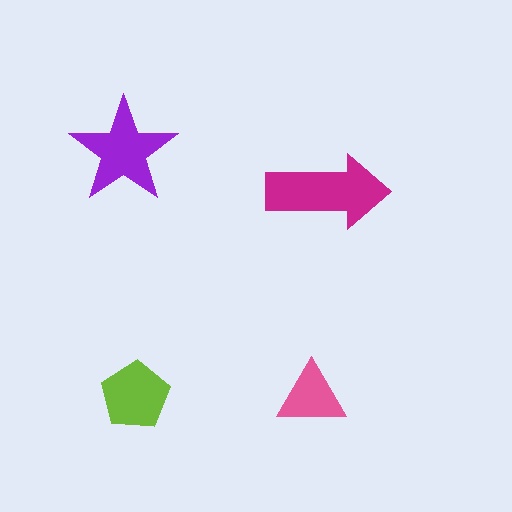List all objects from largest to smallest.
The magenta arrow, the purple star, the lime pentagon, the pink triangle.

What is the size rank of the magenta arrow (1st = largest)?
1st.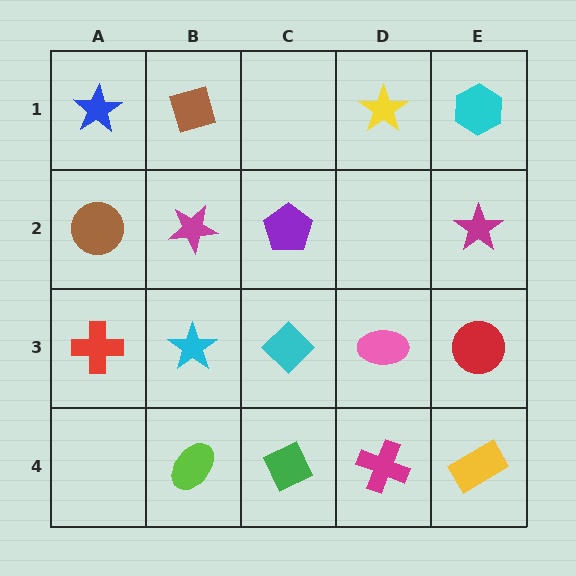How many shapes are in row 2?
4 shapes.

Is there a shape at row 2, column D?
No, that cell is empty.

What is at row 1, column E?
A cyan hexagon.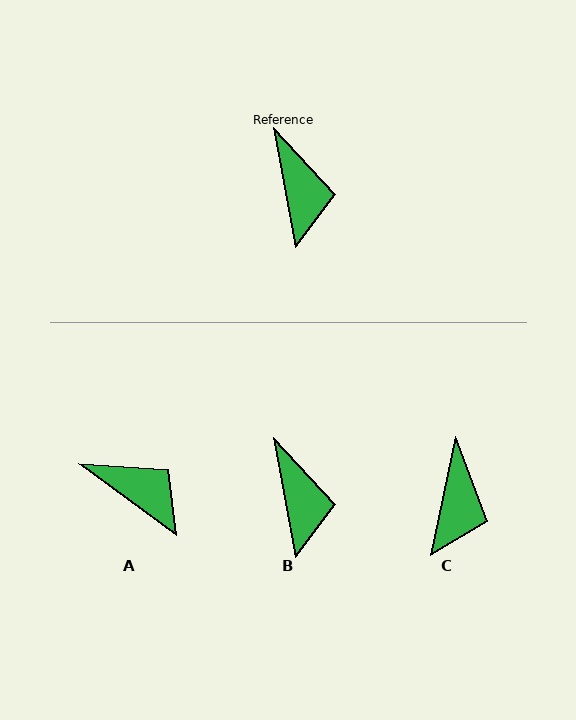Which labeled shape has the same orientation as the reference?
B.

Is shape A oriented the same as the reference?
No, it is off by about 43 degrees.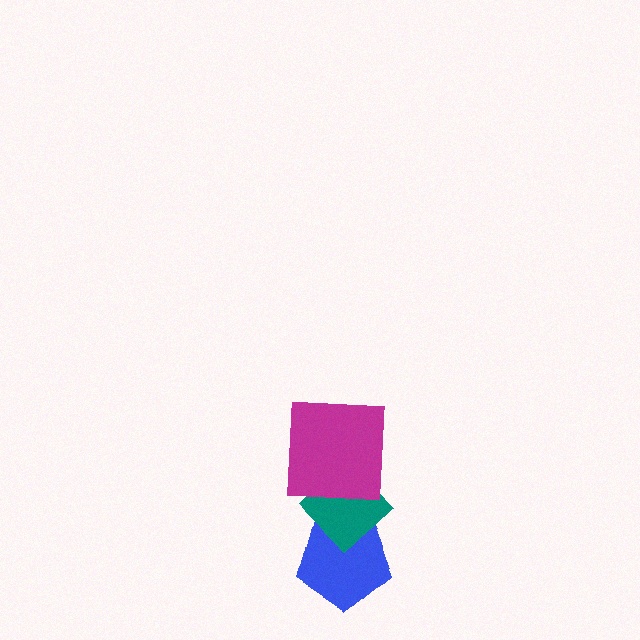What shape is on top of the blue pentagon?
The teal diamond is on top of the blue pentagon.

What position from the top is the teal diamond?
The teal diamond is 2nd from the top.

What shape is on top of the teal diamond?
The magenta square is on top of the teal diamond.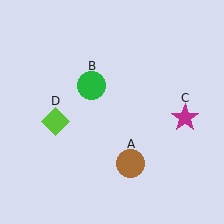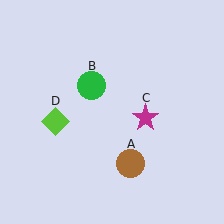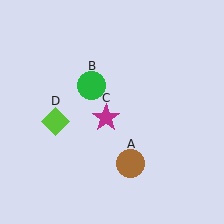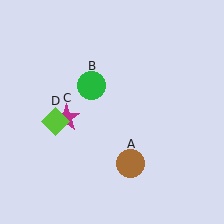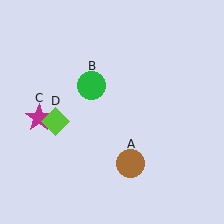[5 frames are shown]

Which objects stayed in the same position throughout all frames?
Brown circle (object A) and green circle (object B) and lime diamond (object D) remained stationary.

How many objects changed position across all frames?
1 object changed position: magenta star (object C).